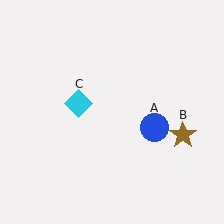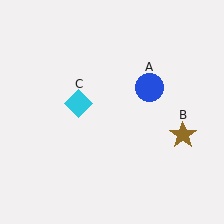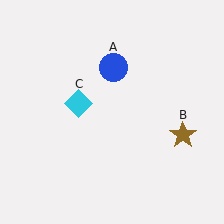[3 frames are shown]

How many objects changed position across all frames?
1 object changed position: blue circle (object A).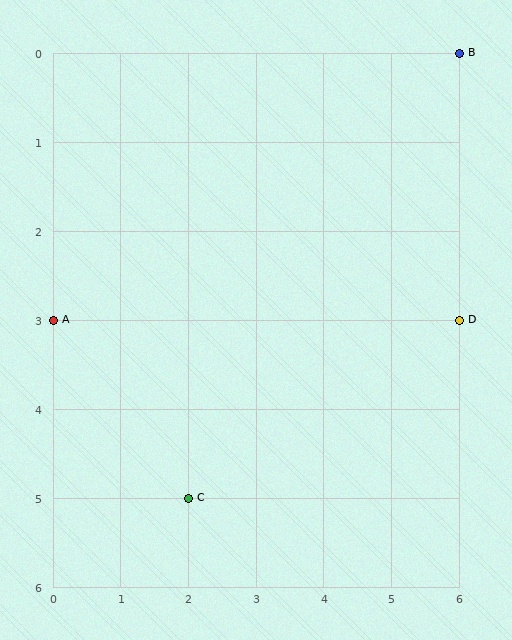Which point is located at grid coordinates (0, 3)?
Point A is at (0, 3).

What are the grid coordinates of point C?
Point C is at grid coordinates (2, 5).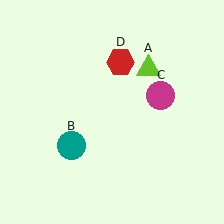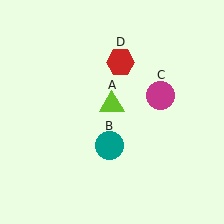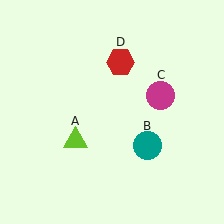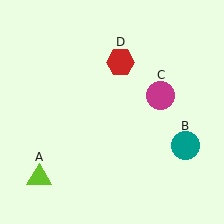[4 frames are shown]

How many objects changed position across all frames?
2 objects changed position: lime triangle (object A), teal circle (object B).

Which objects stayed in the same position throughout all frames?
Magenta circle (object C) and red hexagon (object D) remained stationary.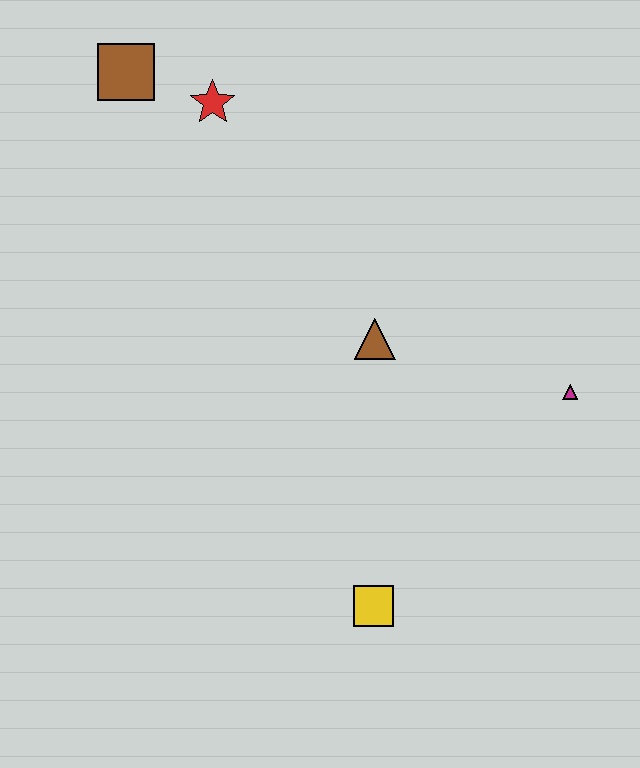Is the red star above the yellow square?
Yes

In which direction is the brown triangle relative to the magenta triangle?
The brown triangle is to the left of the magenta triangle.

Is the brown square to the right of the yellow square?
No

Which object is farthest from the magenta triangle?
The brown square is farthest from the magenta triangle.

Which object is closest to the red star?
The brown square is closest to the red star.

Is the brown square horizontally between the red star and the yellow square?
No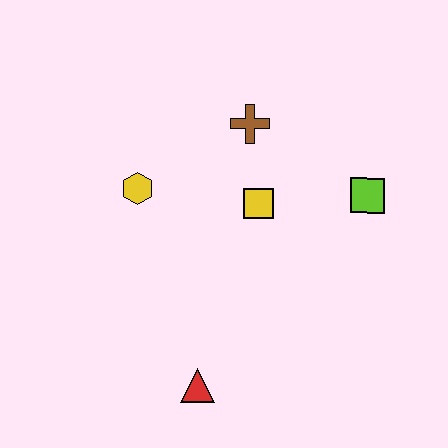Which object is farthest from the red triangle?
The brown cross is farthest from the red triangle.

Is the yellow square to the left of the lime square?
Yes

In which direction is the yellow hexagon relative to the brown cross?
The yellow hexagon is to the left of the brown cross.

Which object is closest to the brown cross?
The yellow square is closest to the brown cross.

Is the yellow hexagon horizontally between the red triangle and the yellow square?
No